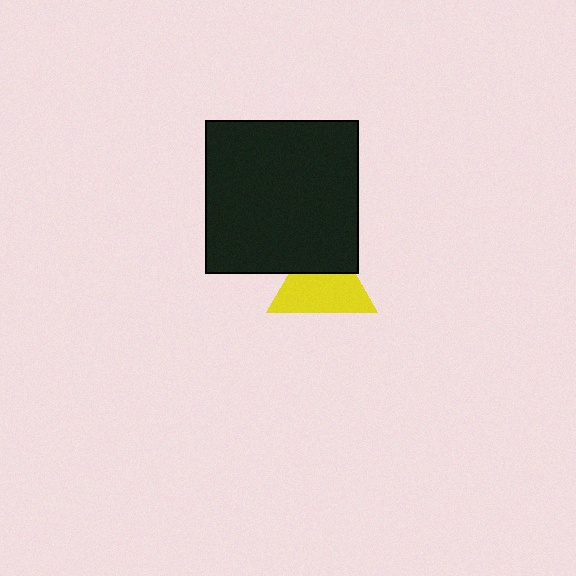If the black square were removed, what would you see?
You would see the complete yellow triangle.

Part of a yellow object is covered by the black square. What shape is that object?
It is a triangle.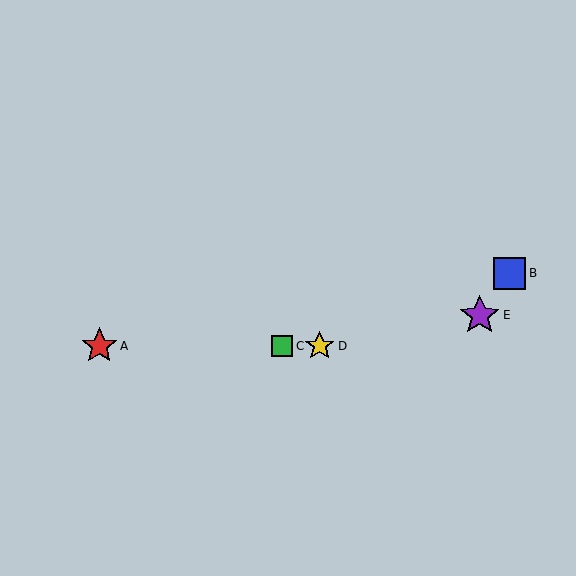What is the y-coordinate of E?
Object E is at y≈315.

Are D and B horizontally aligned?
No, D is at y≈346 and B is at y≈273.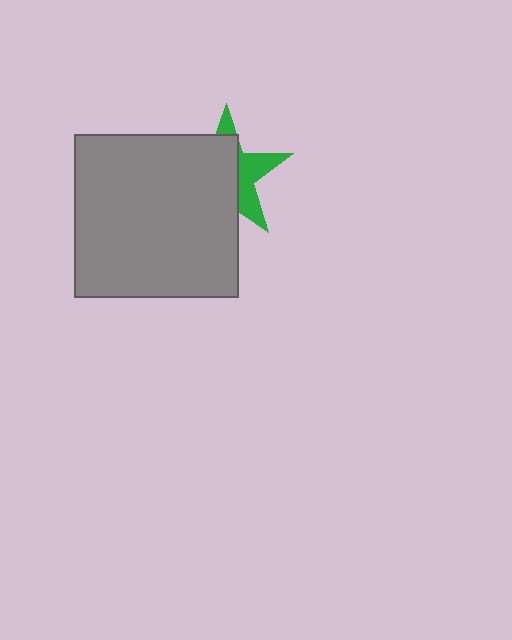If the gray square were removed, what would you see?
You would see the complete green star.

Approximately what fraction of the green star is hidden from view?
Roughly 63% of the green star is hidden behind the gray square.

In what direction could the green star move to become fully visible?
The green star could move right. That would shift it out from behind the gray square entirely.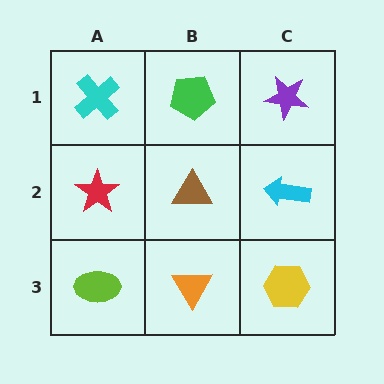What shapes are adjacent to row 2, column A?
A cyan cross (row 1, column A), a lime ellipse (row 3, column A), a brown triangle (row 2, column B).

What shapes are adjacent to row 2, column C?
A purple star (row 1, column C), a yellow hexagon (row 3, column C), a brown triangle (row 2, column B).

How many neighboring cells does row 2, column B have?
4.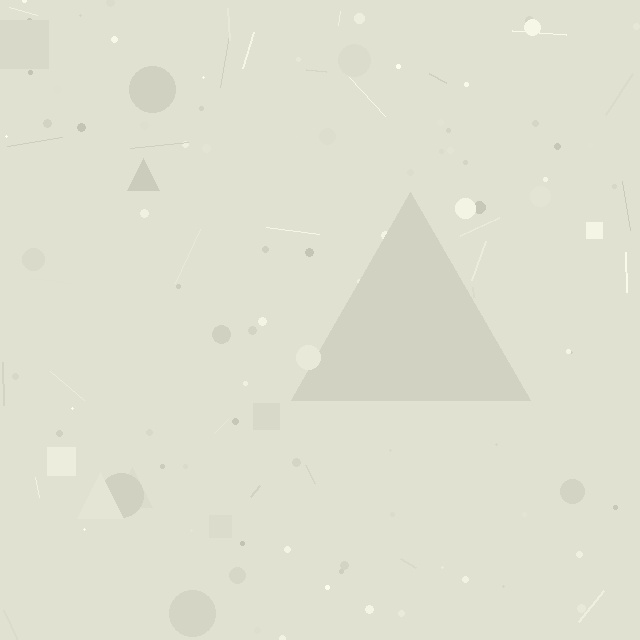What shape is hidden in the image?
A triangle is hidden in the image.